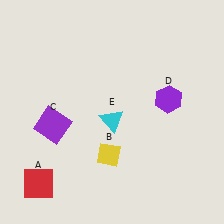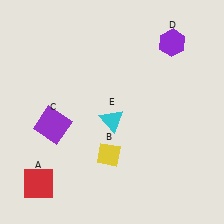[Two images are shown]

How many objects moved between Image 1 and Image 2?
1 object moved between the two images.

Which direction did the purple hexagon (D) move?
The purple hexagon (D) moved up.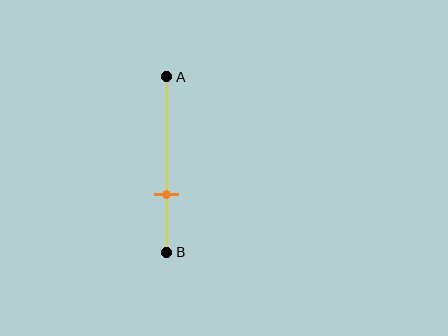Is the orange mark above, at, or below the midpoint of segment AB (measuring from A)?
The orange mark is below the midpoint of segment AB.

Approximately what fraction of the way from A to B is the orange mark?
The orange mark is approximately 65% of the way from A to B.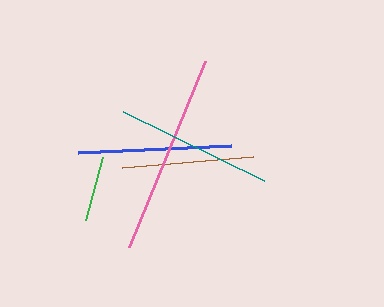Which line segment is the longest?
The pink line is the longest at approximately 202 pixels.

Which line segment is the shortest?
The green line is the shortest at approximately 65 pixels.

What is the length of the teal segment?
The teal segment is approximately 157 pixels long.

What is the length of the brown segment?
The brown segment is approximately 131 pixels long.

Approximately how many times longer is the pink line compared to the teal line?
The pink line is approximately 1.3 times the length of the teal line.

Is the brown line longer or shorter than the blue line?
The blue line is longer than the brown line.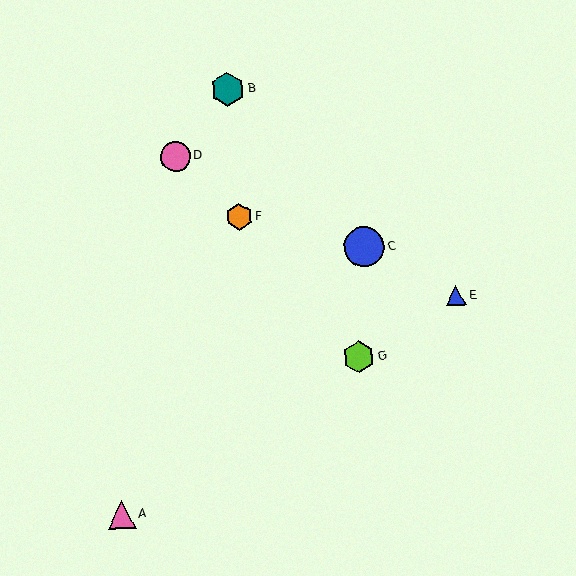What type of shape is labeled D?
Shape D is a pink circle.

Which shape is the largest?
The blue circle (labeled C) is the largest.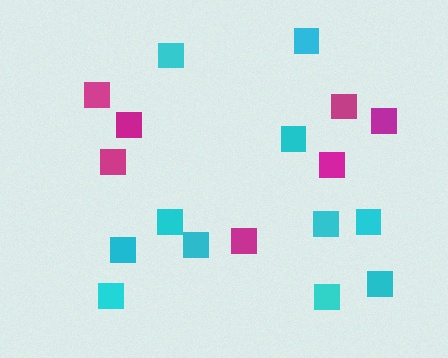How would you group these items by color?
There are 2 groups: one group of cyan squares (11) and one group of magenta squares (7).